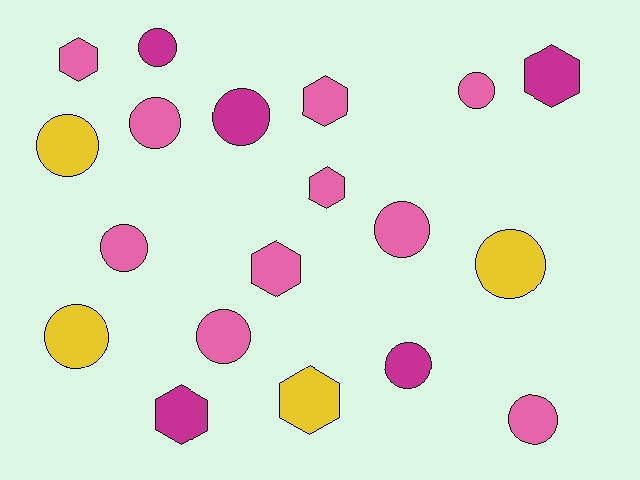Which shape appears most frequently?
Circle, with 12 objects.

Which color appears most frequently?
Pink, with 10 objects.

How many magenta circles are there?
There are 3 magenta circles.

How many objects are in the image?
There are 19 objects.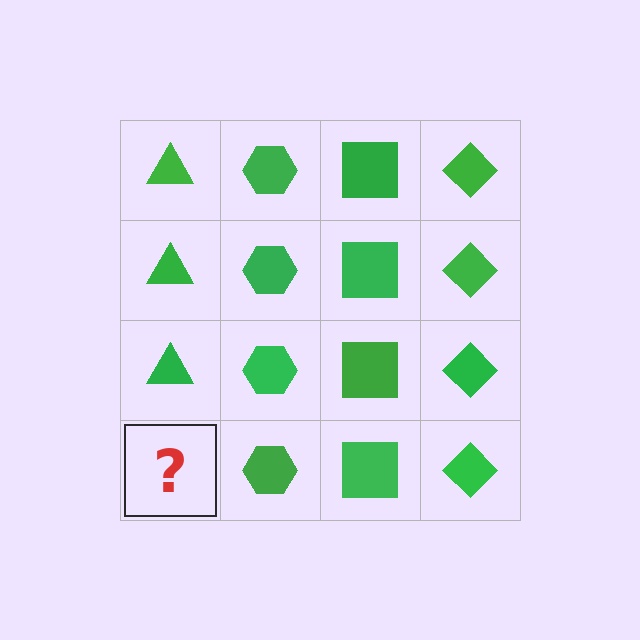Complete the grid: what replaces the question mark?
The question mark should be replaced with a green triangle.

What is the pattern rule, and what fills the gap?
The rule is that each column has a consistent shape. The gap should be filled with a green triangle.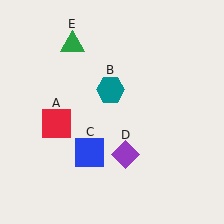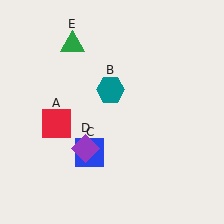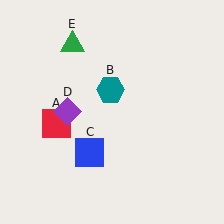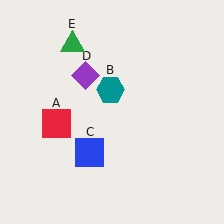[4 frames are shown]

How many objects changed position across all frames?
1 object changed position: purple diamond (object D).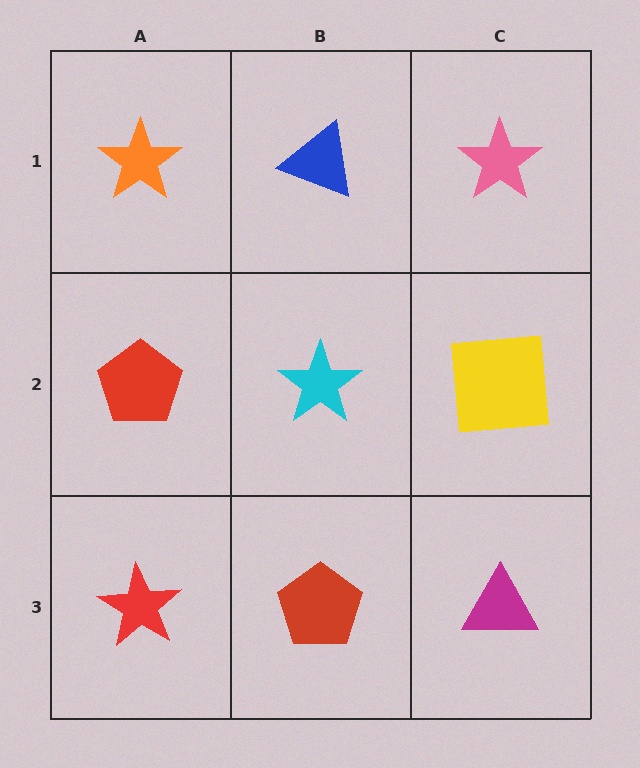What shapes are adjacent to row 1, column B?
A cyan star (row 2, column B), an orange star (row 1, column A), a pink star (row 1, column C).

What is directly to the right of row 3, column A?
A red pentagon.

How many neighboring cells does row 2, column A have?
3.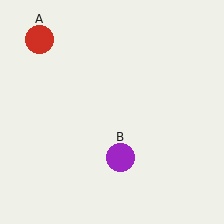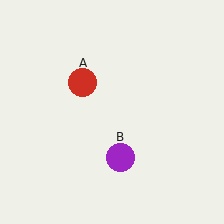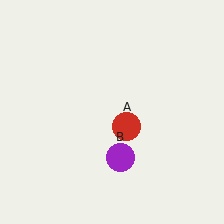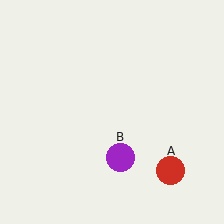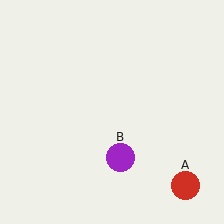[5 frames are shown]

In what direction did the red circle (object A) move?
The red circle (object A) moved down and to the right.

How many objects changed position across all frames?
1 object changed position: red circle (object A).